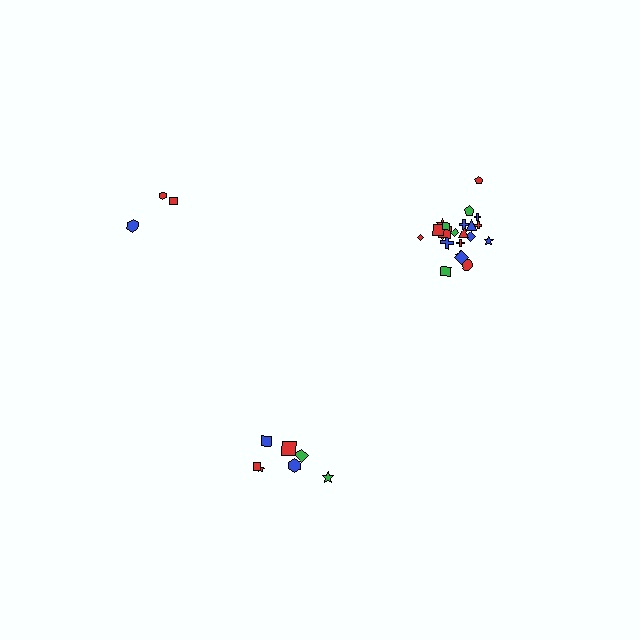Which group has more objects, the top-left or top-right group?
The top-right group.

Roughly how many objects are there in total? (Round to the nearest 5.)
Roughly 30 objects in total.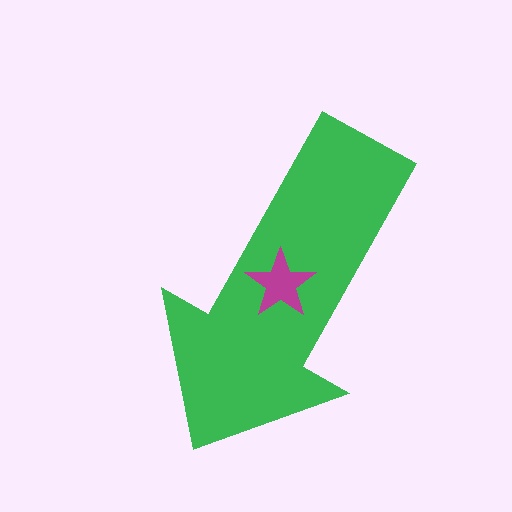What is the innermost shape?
The magenta star.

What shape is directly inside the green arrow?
The magenta star.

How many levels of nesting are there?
2.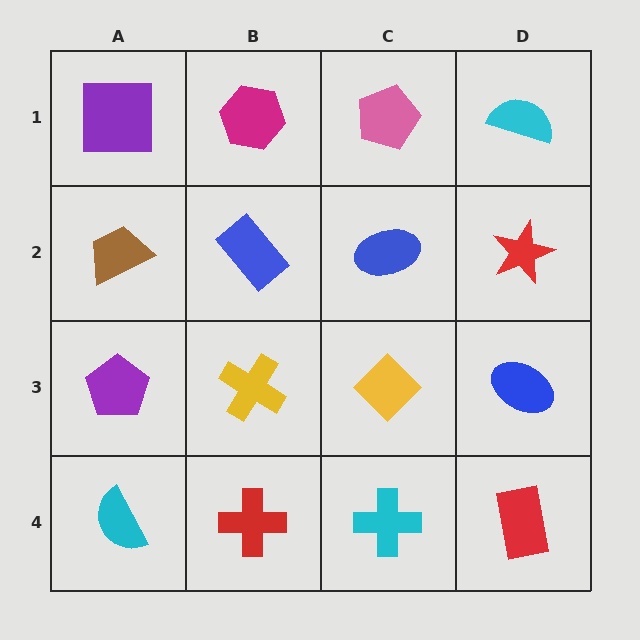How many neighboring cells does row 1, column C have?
3.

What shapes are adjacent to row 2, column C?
A pink pentagon (row 1, column C), a yellow diamond (row 3, column C), a blue rectangle (row 2, column B), a red star (row 2, column D).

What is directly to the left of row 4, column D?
A cyan cross.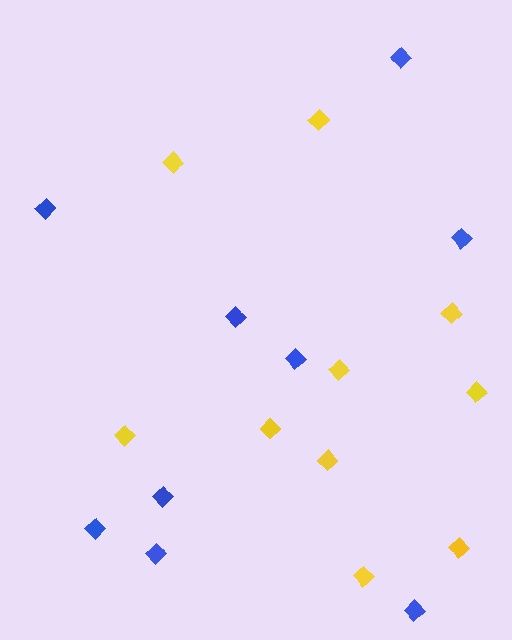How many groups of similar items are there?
There are 2 groups: one group of yellow diamonds (10) and one group of blue diamonds (9).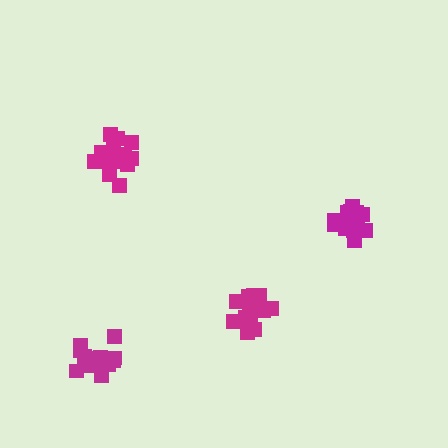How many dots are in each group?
Group 1: 12 dots, Group 2: 15 dots, Group 3: 15 dots, Group 4: 15 dots (57 total).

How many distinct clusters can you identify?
There are 4 distinct clusters.